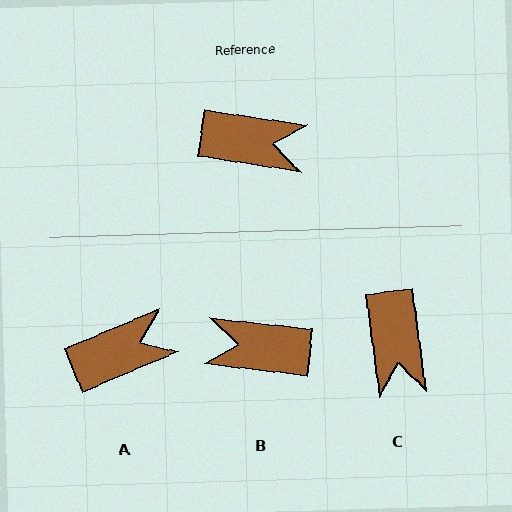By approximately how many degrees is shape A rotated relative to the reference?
Approximately 32 degrees counter-clockwise.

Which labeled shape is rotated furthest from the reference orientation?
B, about 177 degrees away.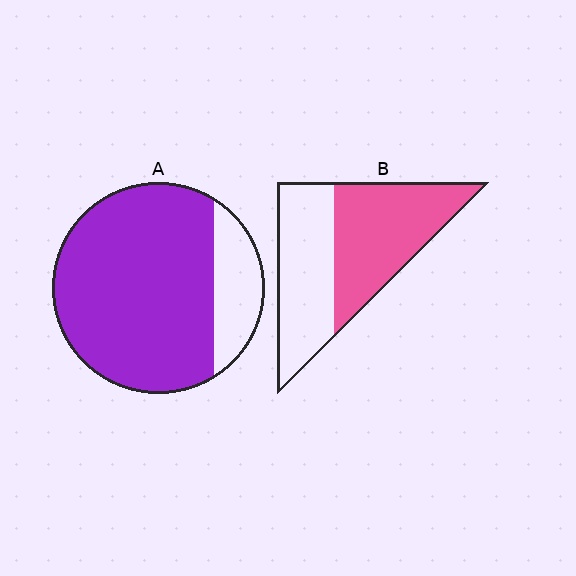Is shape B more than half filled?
Roughly half.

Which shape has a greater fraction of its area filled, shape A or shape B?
Shape A.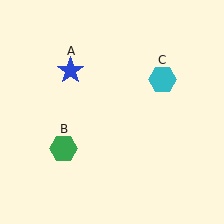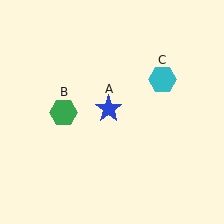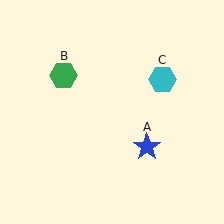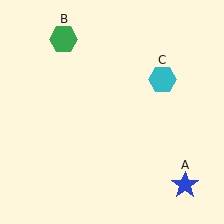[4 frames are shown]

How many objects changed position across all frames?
2 objects changed position: blue star (object A), green hexagon (object B).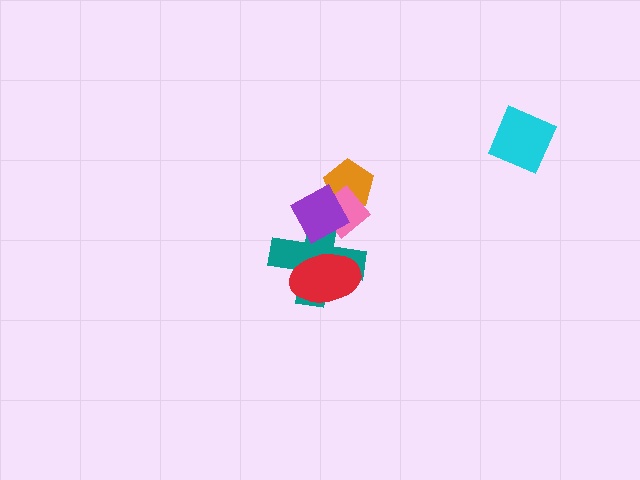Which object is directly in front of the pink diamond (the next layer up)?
The teal cross is directly in front of the pink diamond.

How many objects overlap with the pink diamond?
3 objects overlap with the pink diamond.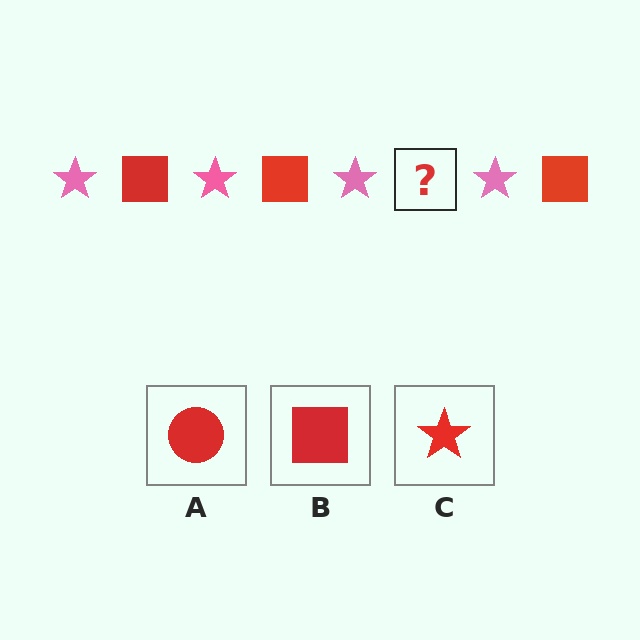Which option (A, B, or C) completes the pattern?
B.